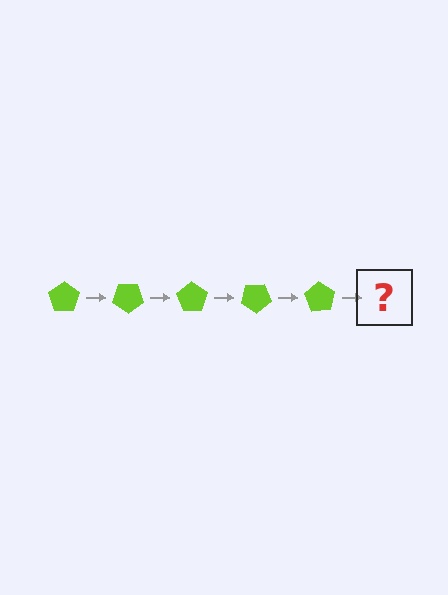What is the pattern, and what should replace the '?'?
The pattern is that the pentagon rotates 35 degrees each step. The '?' should be a lime pentagon rotated 175 degrees.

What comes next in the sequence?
The next element should be a lime pentagon rotated 175 degrees.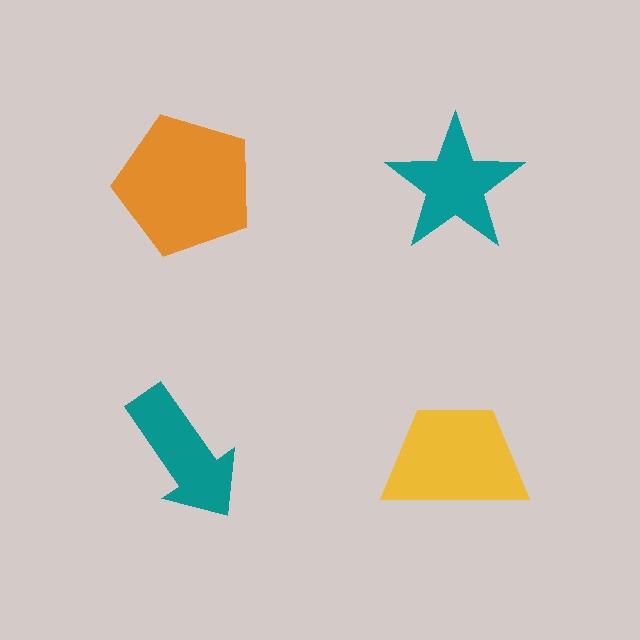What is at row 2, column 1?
A teal arrow.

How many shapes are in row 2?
2 shapes.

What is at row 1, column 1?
An orange pentagon.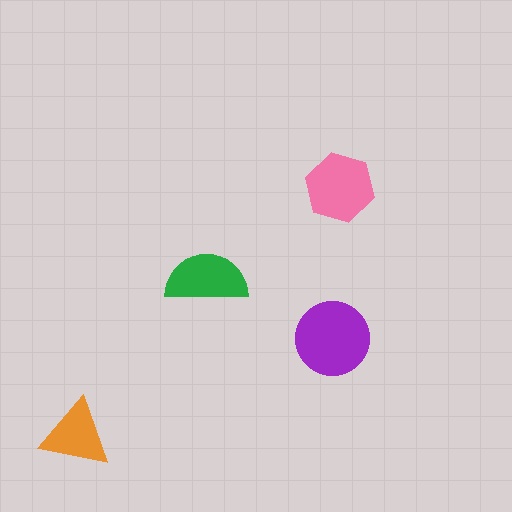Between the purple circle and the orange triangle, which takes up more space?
The purple circle.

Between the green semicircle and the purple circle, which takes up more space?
The purple circle.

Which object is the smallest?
The orange triangle.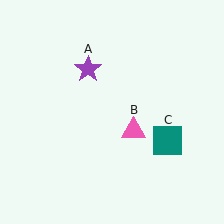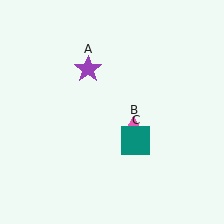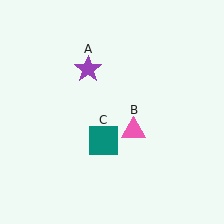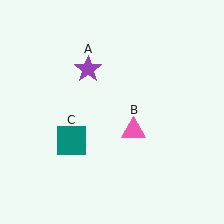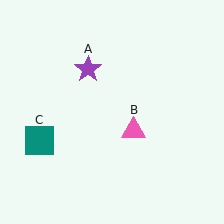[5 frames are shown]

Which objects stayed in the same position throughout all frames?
Purple star (object A) and pink triangle (object B) remained stationary.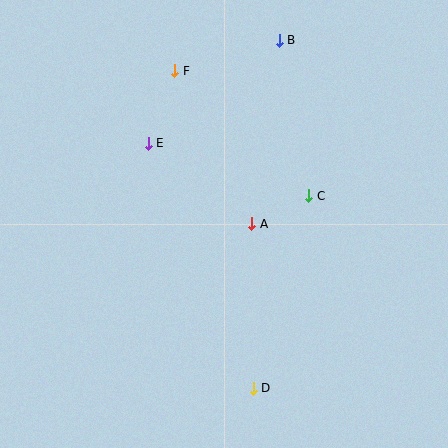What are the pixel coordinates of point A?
Point A is at (252, 224).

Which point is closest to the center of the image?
Point A at (252, 224) is closest to the center.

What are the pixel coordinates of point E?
Point E is at (148, 144).